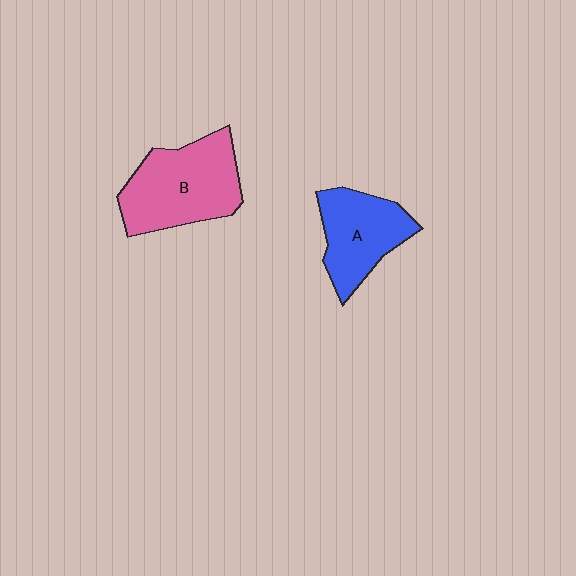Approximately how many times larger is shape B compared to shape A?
Approximately 1.3 times.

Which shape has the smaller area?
Shape A (blue).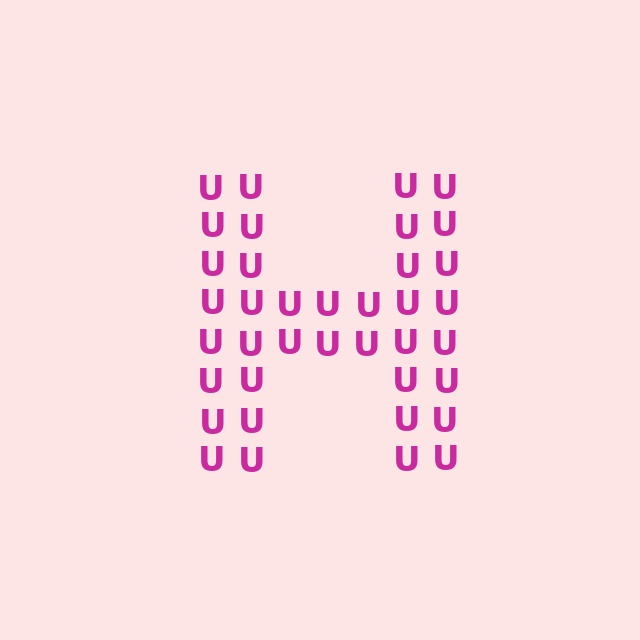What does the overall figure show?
The overall figure shows the letter H.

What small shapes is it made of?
It is made of small letter U's.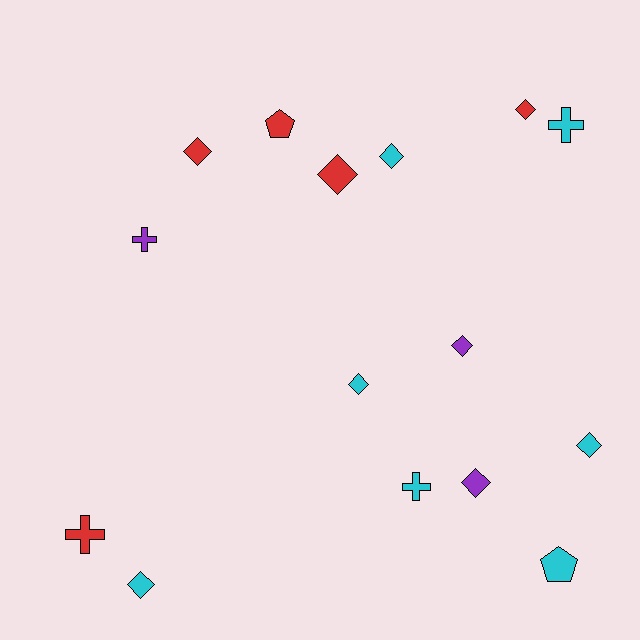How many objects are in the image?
There are 15 objects.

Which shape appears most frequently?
Diamond, with 9 objects.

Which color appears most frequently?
Cyan, with 7 objects.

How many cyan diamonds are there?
There are 4 cyan diamonds.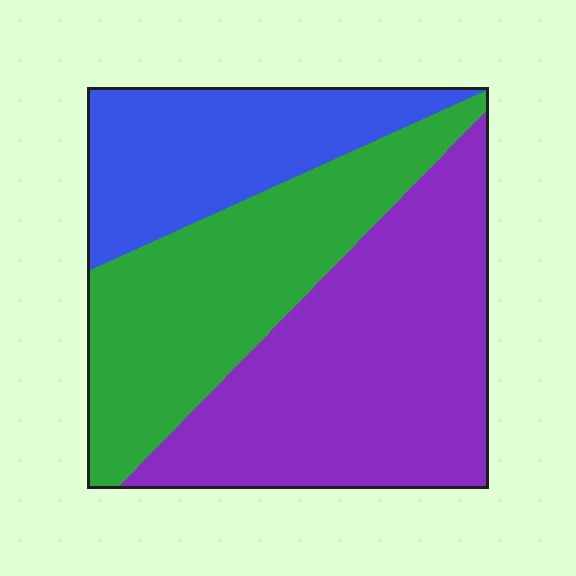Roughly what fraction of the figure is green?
Green covers around 35% of the figure.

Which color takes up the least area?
Blue, at roughly 25%.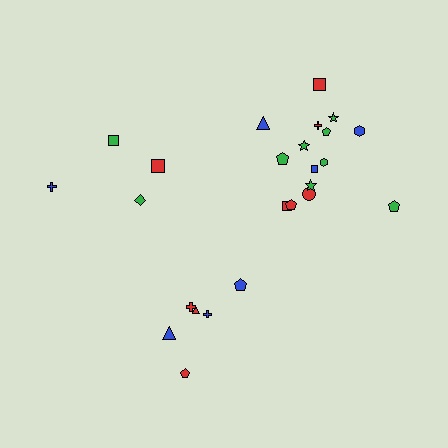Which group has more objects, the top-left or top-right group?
The top-right group.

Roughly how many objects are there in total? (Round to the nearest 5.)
Roughly 25 objects in total.